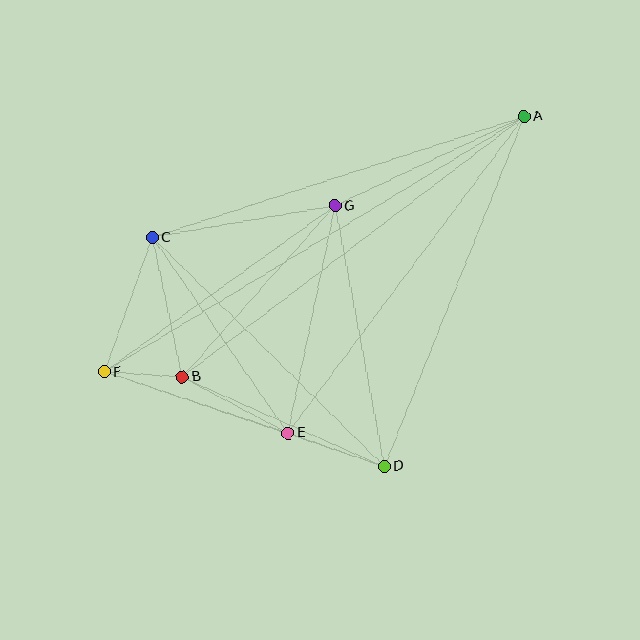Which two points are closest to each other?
Points B and F are closest to each other.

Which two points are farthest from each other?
Points A and F are farthest from each other.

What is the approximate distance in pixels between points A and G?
The distance between A and G is approximately 209 pixels.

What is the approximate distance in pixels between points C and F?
The distance between C and F is approximately 143 pixels.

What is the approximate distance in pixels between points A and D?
The distance between A and D is approximately 377 pixels.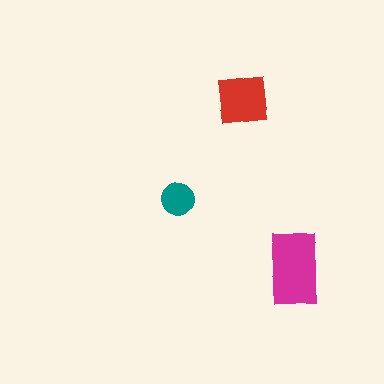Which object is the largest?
The magenta rectangle.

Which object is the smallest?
The teal circle.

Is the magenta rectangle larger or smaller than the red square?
Larger.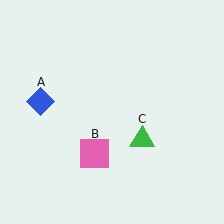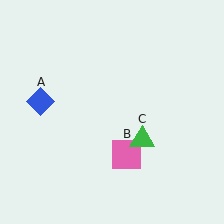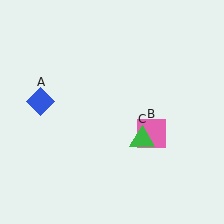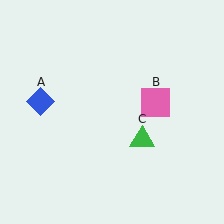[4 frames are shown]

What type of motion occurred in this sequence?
The pink square (object B) rotated counterclockwise around the center of the scene.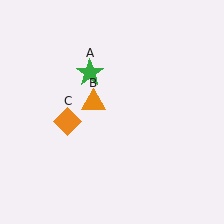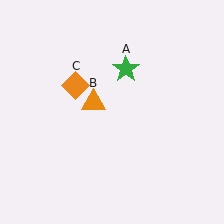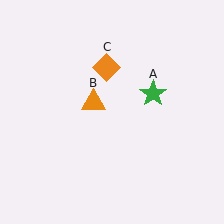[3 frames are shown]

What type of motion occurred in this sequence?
The green star (object A), orange diamond (object C) rotated clockwise around the center of the scene.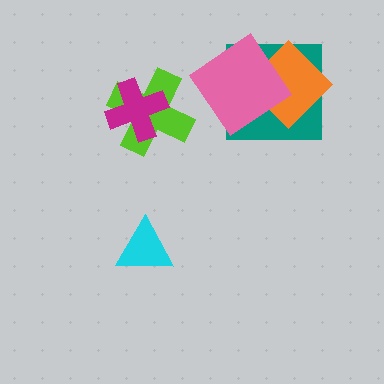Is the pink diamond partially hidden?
No, no other shape covers it.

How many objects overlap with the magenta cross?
1 object overlaps with the magenta cross.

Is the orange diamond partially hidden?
Yes, it is partially covered by another shape.